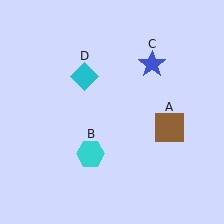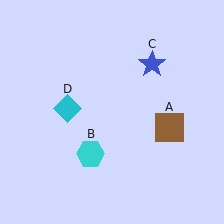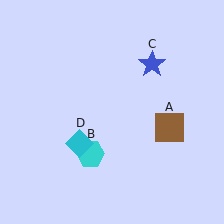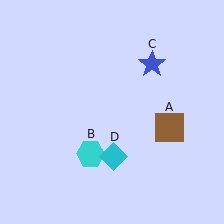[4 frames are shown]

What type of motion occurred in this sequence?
The cyan diamond (object D) rotated counterclockwise around the center of the scene.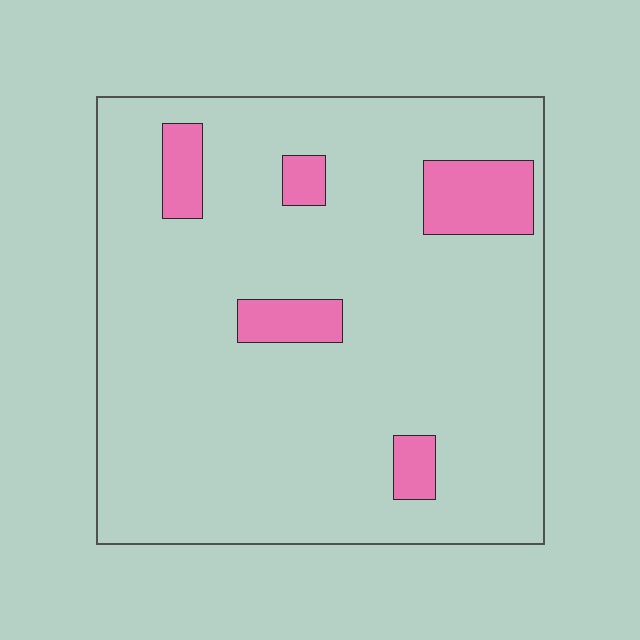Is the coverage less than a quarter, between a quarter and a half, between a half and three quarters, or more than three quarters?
Less than a quarter.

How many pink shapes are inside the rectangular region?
5.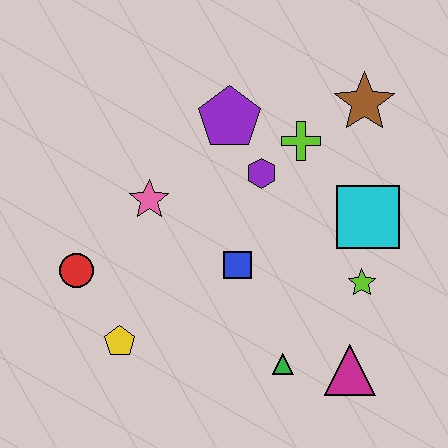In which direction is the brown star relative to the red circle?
The brown star is to the right of the red circle.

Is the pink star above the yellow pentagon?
Yes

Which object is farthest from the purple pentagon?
The magenta triangle is farthest from the purple pentagon.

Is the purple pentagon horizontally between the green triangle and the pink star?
Yes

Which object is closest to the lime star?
The cyan square is closest to the lime star.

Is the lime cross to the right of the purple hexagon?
Yes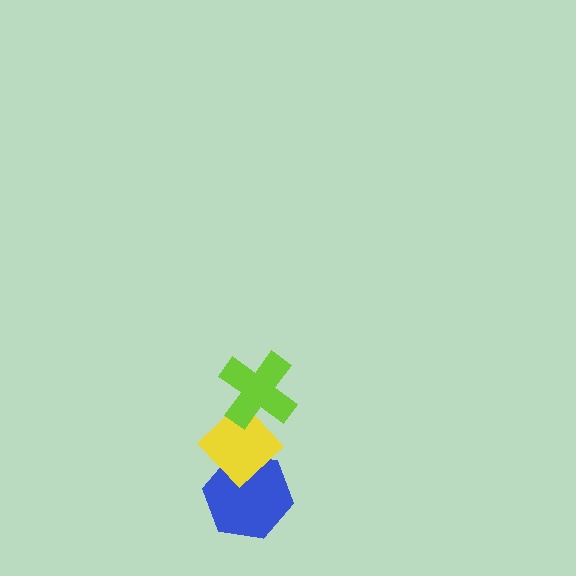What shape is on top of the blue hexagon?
The yellow diamond is on top of the blue hexagon.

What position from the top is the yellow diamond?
The yellow diamond is 2nd from the top.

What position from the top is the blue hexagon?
The blue hexagon is 3rd from the top.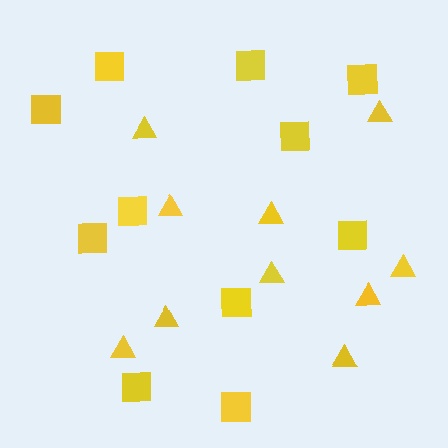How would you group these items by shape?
There are 2 groups: one group of squares (11) and one group of triangles (10).